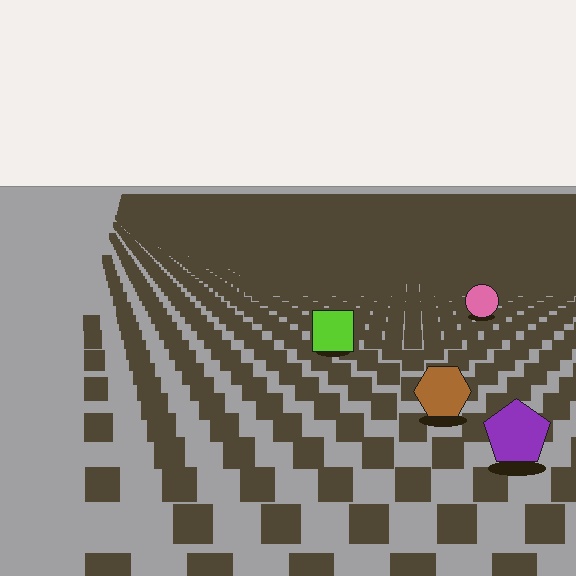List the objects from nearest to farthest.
From nearest to farthest: the purple pentagon, the brown hexagon, the lime square, the pink circle.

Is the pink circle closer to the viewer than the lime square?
No. The lime square is closer — you can tell from the texture gradient: the ground texture is coarser near it.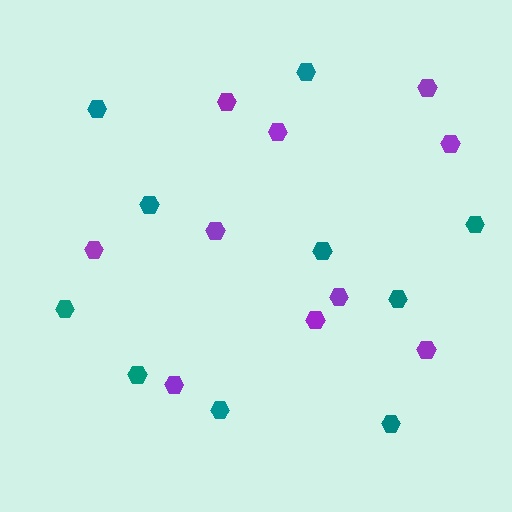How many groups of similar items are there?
There are 2 groups: one group of teal hexagons (10) and one group of purple hexagons (10).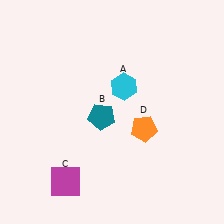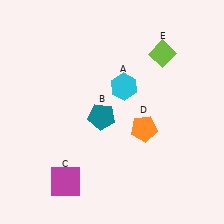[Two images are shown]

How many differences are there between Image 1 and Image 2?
There is 1 difference between the two images.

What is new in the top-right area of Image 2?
A lime diamond (E) was added in the top-right area of Image 2.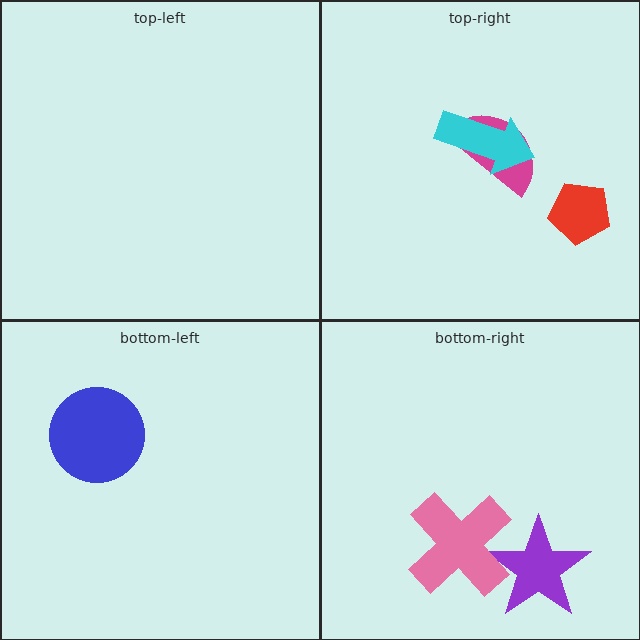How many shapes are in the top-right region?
3.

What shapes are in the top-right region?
The red pentagon, the magenta semicircle, the cyan arrow.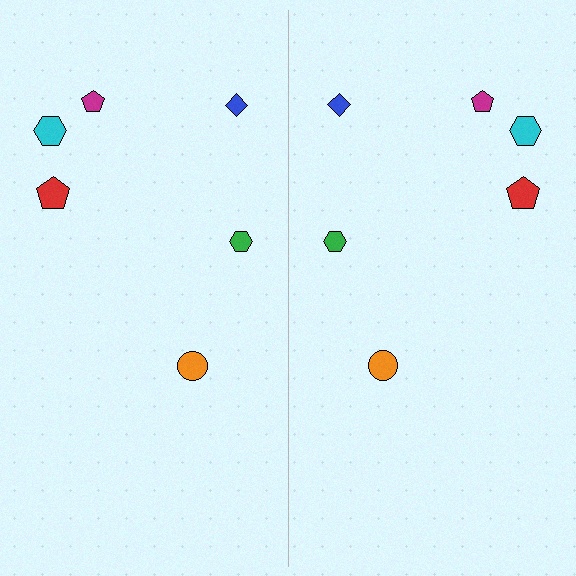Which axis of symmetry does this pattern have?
The pattern has a vertical axis of symmetry running through the center of the image.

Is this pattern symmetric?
Yes, this pattern has bilateral (reflection) symmetry.